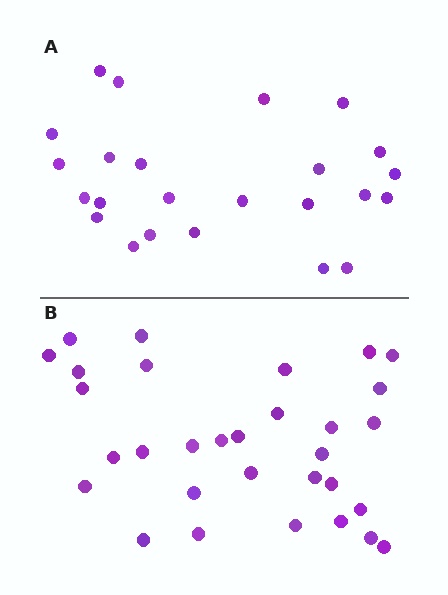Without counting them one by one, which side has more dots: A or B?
Region B (the bottom region) has more dots.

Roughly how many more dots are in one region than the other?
Region B has roughly 8 or so more dots than region A.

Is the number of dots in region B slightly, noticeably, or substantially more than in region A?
Region B has noticeably more, but not dramatically so. The ratio is roughly 1.3 to 1.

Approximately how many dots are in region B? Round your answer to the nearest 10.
About 30 dots. (The exact count is 31, which rounds to 30.)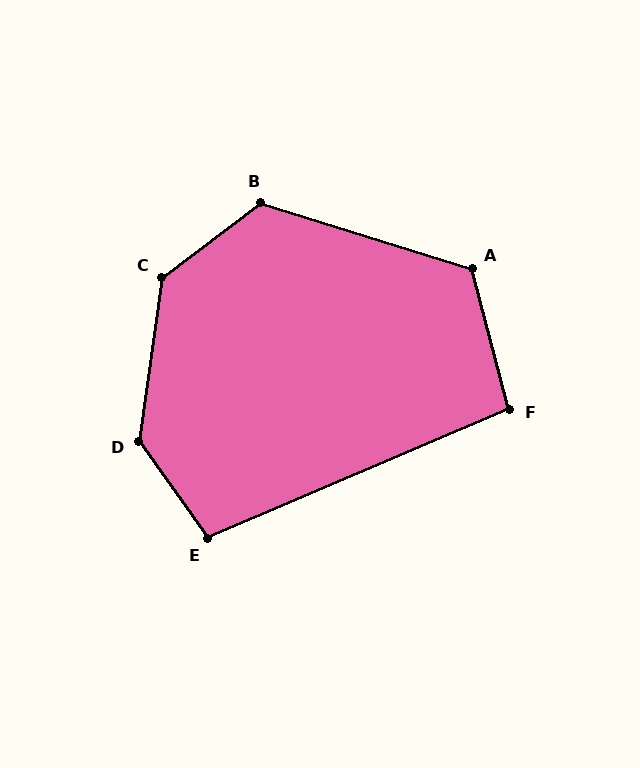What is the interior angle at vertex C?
Approximately 135 degrees (obtuse).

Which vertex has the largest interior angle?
D, at approximately 136 degrees.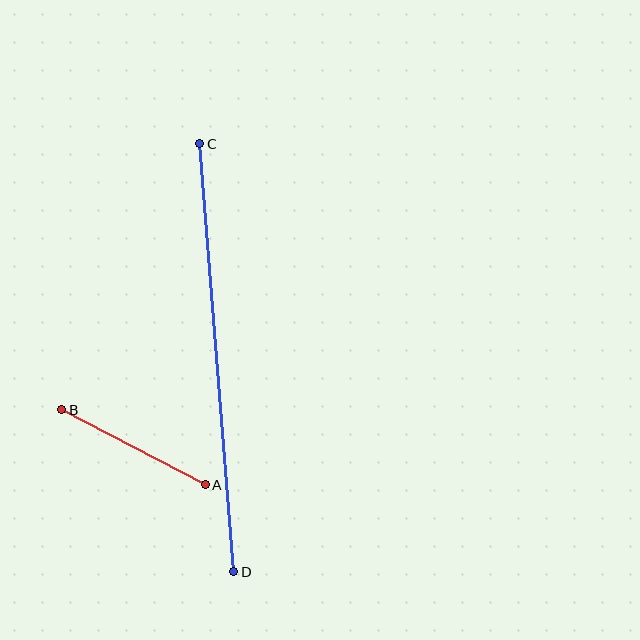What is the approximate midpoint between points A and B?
The midpoint is at approximately (134, 447) pixels.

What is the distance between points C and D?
The distance is approximately 429 pixels.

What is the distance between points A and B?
The distance is approximately 162 pixels.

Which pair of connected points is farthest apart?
Points C and D are farthest apart.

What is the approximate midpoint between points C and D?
The midpoint is at approximately (217, 358) pixels.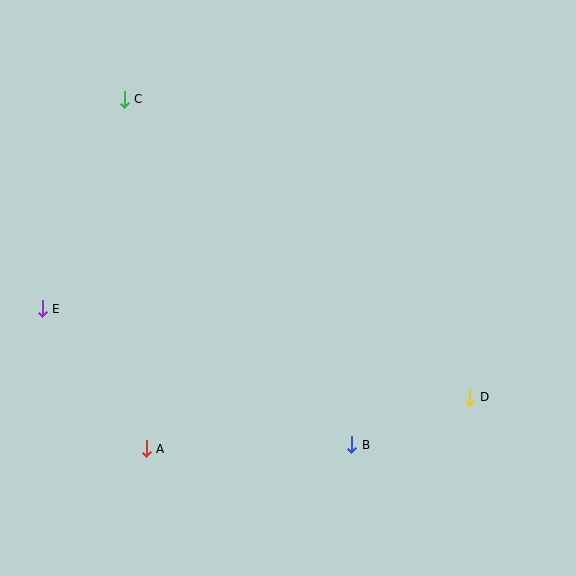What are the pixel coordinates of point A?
Point A is at (146, 449).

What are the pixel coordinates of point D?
Point D is at (469, 397).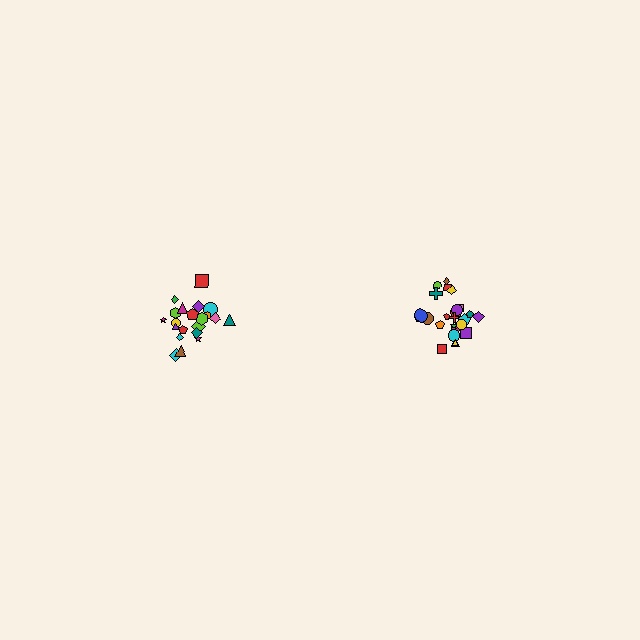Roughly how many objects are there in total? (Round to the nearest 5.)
Roughly 45 objects in total.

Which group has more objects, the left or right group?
The right group.